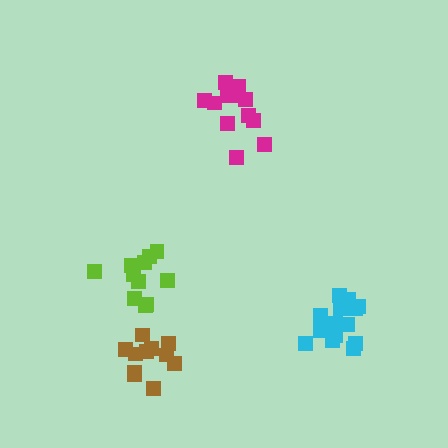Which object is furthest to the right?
The cyan cluster is rightmost.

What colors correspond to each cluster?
The clusters are colored: cyan, lime, brown, magenta.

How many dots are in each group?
Group 1: 15 dots, Group 2: 11 dots, Group 3: 11 dots, Group 4: 12 dots (49 total).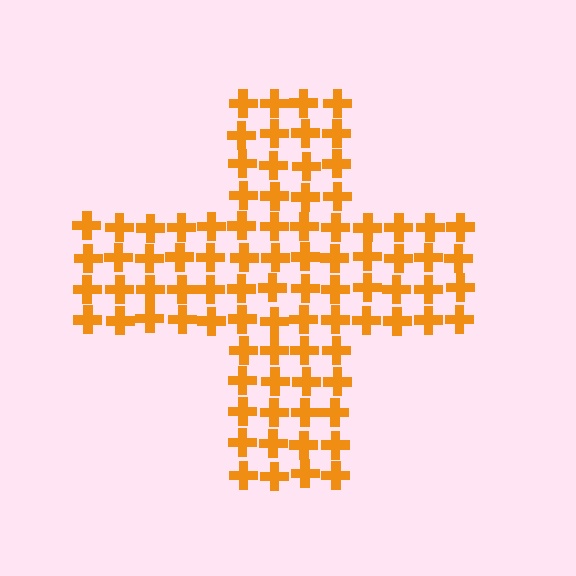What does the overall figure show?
The overall figure shows a cross.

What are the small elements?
The small elements are crosses.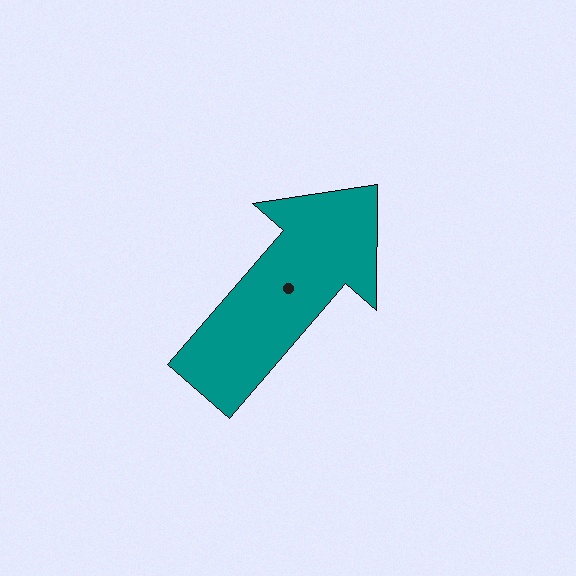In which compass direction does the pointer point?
Northeast.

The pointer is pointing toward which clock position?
Roughly 1 o'clock.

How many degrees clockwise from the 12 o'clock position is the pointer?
Approximately 41 degrees.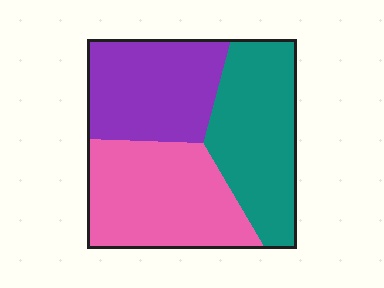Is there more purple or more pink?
Pink.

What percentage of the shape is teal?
Teal covers about 35% of the shape.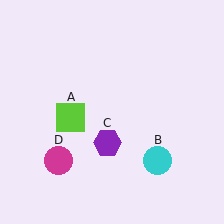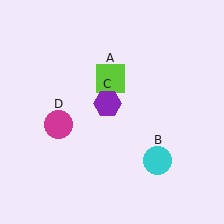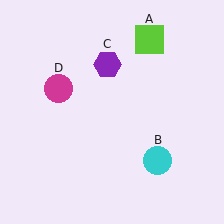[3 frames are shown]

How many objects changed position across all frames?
3 objects changed position: lime square (object A), purple hexagon (object C), magenta circle (object D).